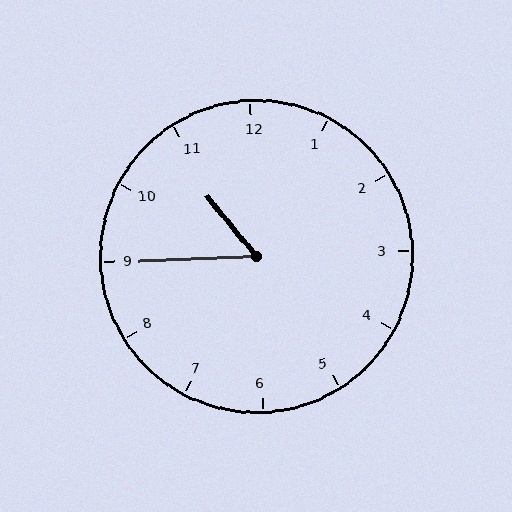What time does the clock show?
10:45.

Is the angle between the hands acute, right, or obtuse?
It is acute.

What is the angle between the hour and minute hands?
Approximately 52 degrees.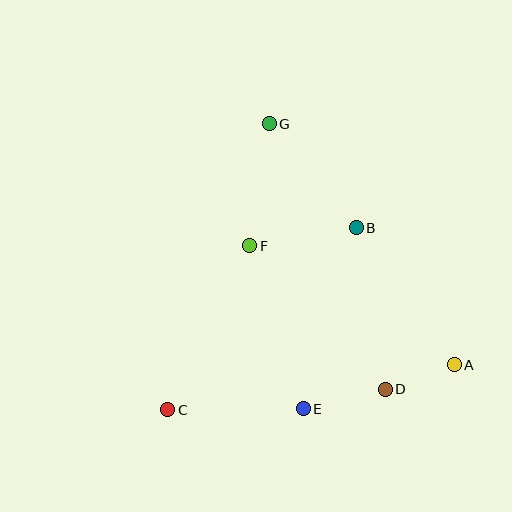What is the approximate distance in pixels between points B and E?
The distance between B and E is approximately 188 pixels.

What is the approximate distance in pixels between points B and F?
The distance between B and F is approximately 108 pixels.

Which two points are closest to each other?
Points A and D are closest to each other.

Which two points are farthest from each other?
Points A and G are farthest from each other.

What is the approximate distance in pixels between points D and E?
The distance between D and E is approximately 84 pixels.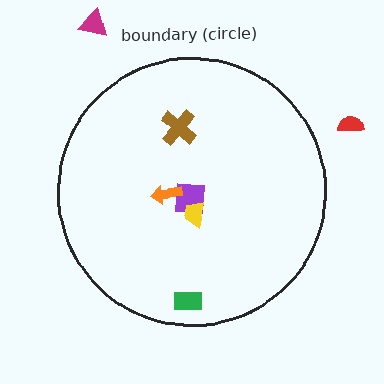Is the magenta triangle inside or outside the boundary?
Outside.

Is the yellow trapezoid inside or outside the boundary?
Inside.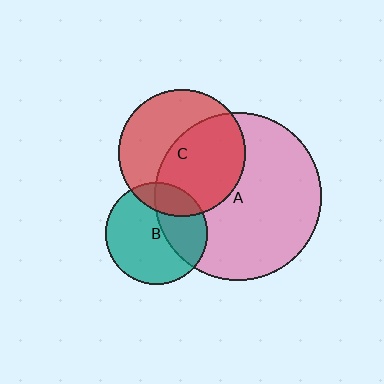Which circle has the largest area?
Circle A (pink).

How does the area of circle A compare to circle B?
Approximately 2.7 times.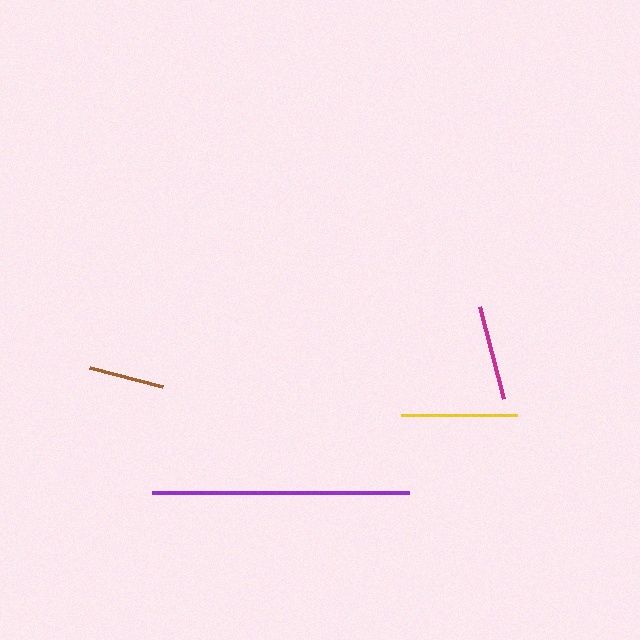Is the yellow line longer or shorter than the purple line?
The purple line is longer than the yellow line.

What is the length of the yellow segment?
The yellow segment is approximately 116 pixels long.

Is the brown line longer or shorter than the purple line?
The purple line is longer than the brown line.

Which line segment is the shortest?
The brown line is the shortest at approximately 76 pixels.